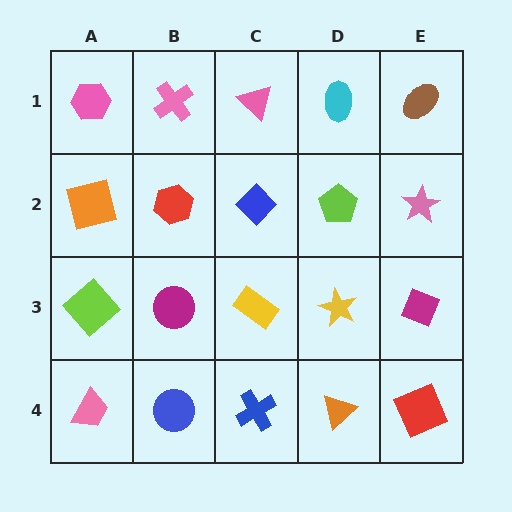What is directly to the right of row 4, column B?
A blue cross.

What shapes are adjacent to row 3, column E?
A pink star (row 2, column E), a red square (row 4, column E), a yellow star (row 3, column D).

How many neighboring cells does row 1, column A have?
2.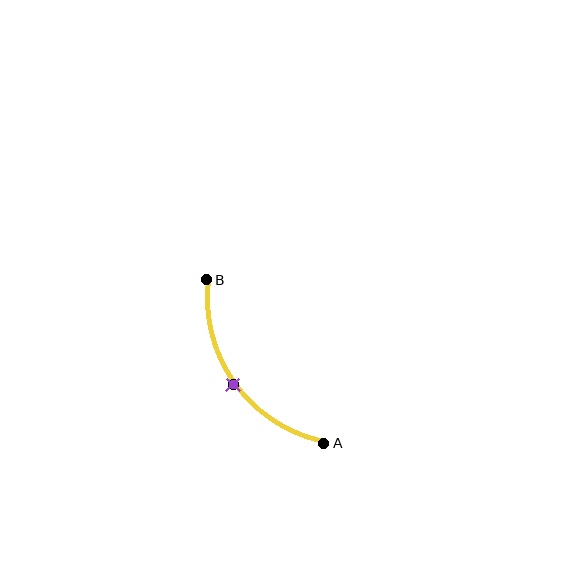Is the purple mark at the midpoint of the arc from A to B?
Yes. The purple mark lies on the arc at equal arc-length from both A and B — it is the arc midpoint.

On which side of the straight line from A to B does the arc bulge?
The arc bulges below and to the left of the straight line connecting A and B.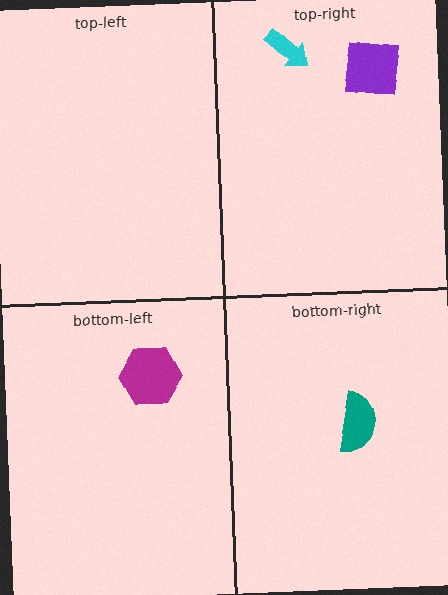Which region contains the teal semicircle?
The bottom-right region.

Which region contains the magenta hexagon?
The bottom-left region.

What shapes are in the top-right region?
The cyan arrow, the purple square.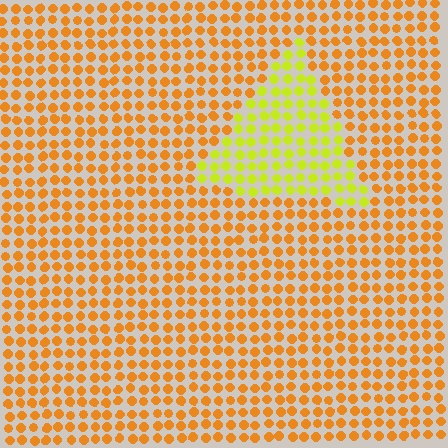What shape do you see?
I see a triangle.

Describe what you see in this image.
The image is filled with small orange elements in a uniform arrangement. A triangle-shaped region is visible where the elements are tinted to a slightly different hue, forming a subtle color boundary.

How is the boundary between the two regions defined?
The boundary is defined purely by a slight shift in hue (about 40 degrees). Spacing, size, and orientation are identical on both sides.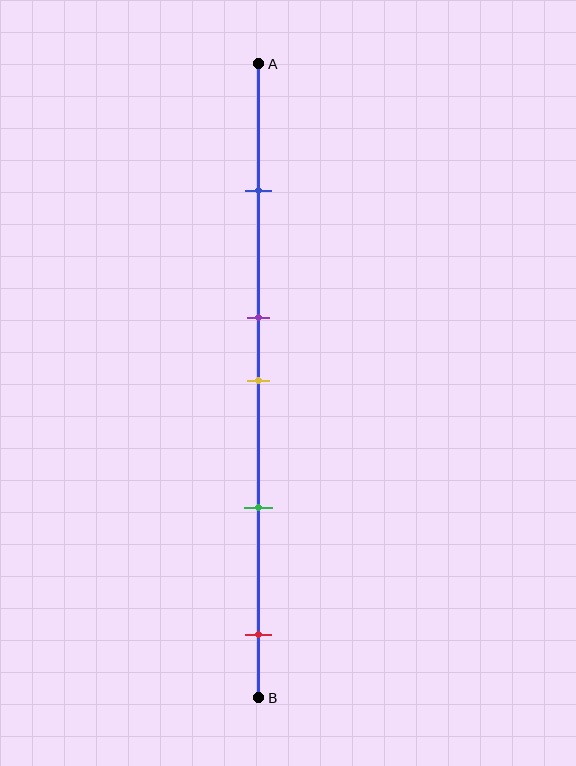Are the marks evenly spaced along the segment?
No, the marks are not evenly spaced.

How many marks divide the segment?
There are 5 marks dividing the segment.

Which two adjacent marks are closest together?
The purple and yellow marks are the closest adjacent pair.